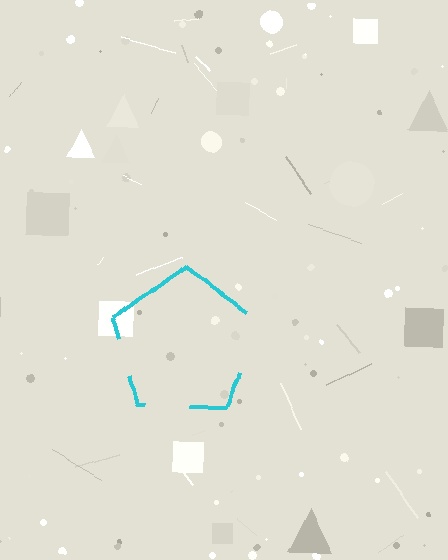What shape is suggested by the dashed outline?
The dashed outline suggests a pentagon.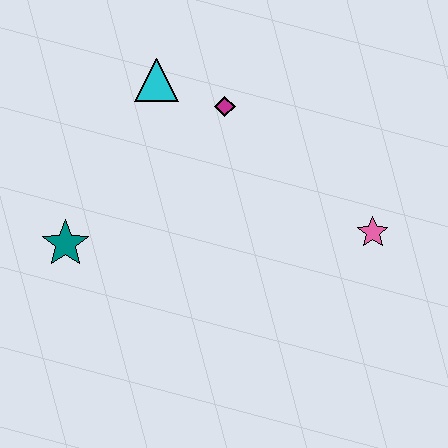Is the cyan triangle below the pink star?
No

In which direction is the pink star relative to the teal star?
The pink star is to the right of the teal star.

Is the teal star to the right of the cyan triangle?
No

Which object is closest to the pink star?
The magenta diamond is closest to the pink star.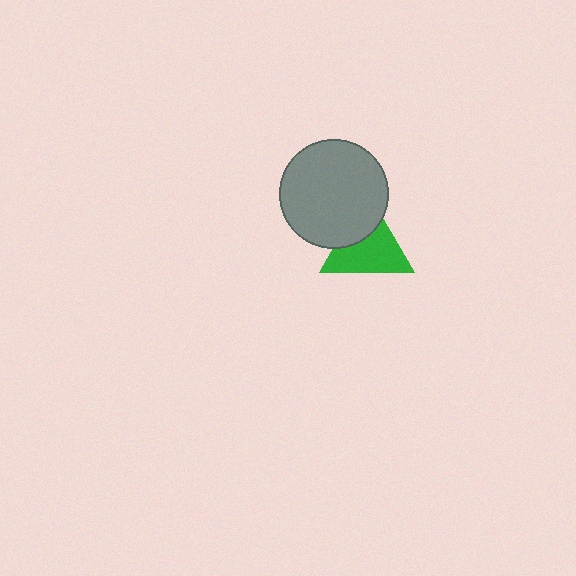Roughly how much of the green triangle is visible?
Most of it is visible (roughly 67%).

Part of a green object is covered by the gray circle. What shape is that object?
It is a triangle.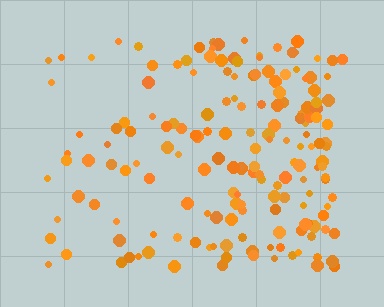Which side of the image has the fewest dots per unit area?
The left.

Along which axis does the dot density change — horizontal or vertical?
Horizontal.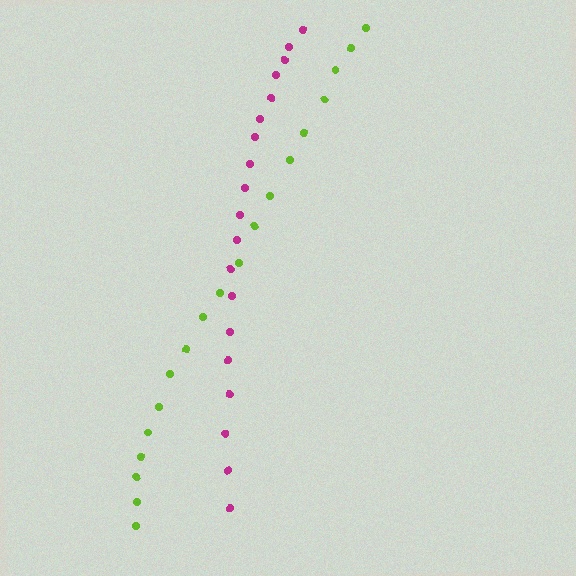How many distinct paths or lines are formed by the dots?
There are 2 distinct paths.